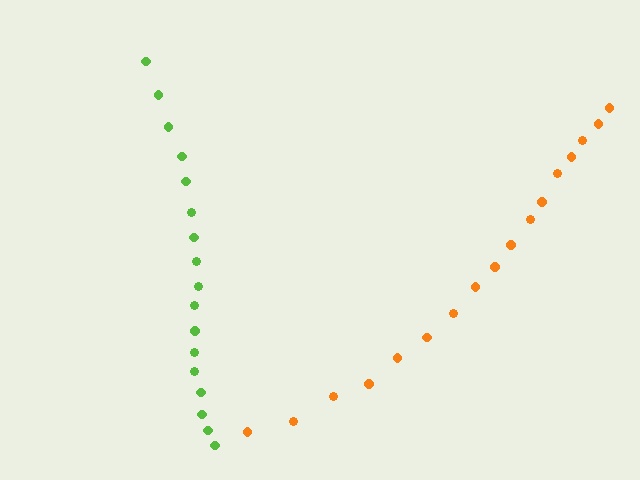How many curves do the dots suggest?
There are 2 distinct paths.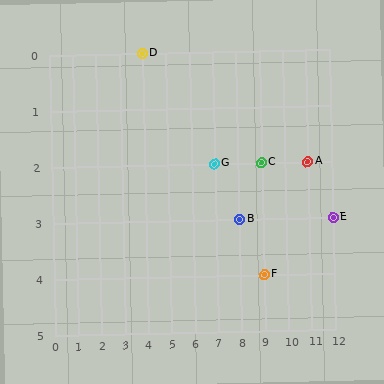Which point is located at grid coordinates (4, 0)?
Point D is at (4, 0).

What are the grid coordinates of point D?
Point D is at grid coordinates (4, 0).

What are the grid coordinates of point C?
Point C is at grid coordinates (9, 2).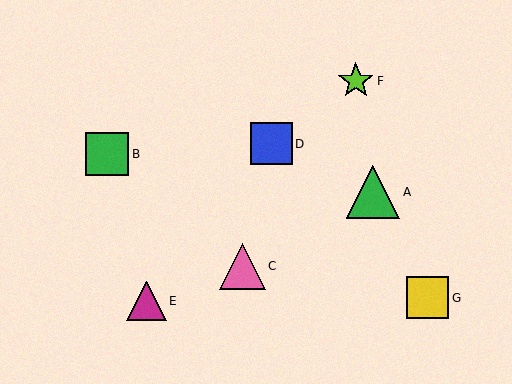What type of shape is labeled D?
Shape D is a blue square.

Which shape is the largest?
The green triangle (labeled A) is the largest.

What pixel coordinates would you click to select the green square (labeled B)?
Click at (107, 154) to select the green square B.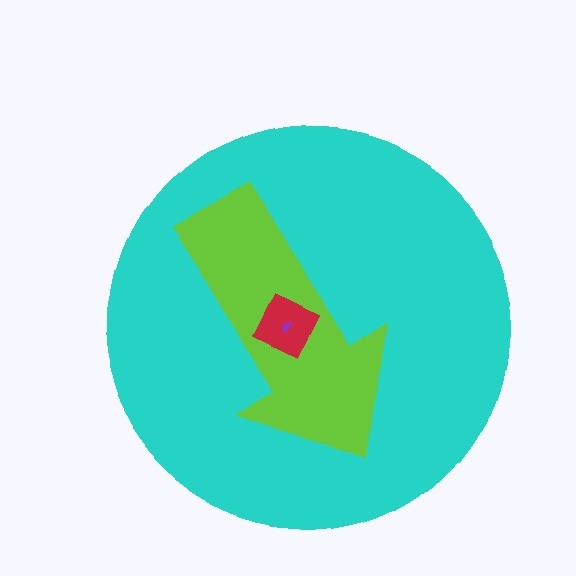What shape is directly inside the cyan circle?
The lime arrow.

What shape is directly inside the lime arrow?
The red square.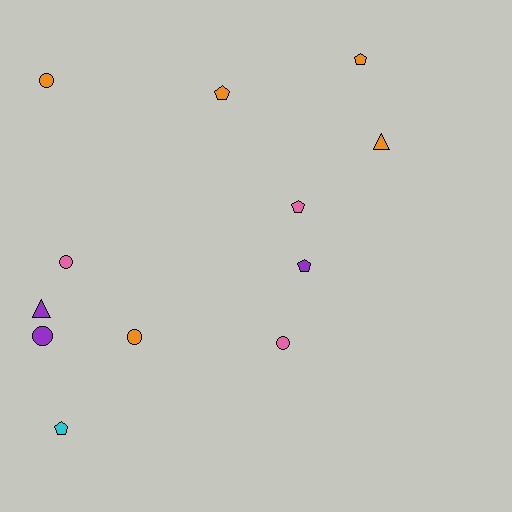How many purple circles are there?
There is 1 purple circle.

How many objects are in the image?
There are 12 objects.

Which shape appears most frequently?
Circle, with 5 objects.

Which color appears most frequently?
Orange, with 5 objects.